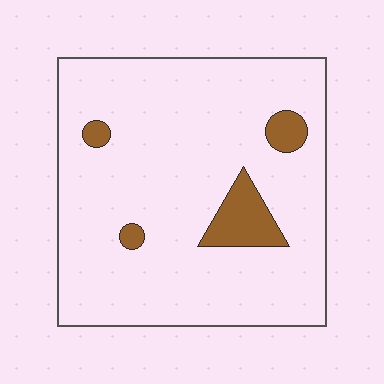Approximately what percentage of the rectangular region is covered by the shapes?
Approximately 10%.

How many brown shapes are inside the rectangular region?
4.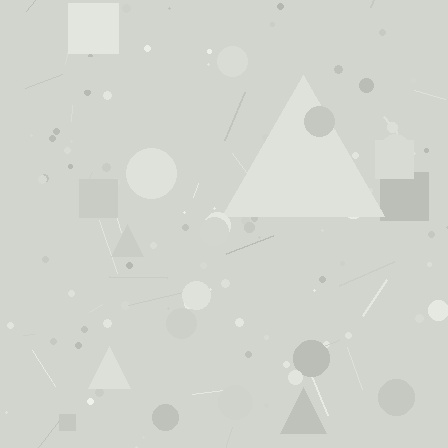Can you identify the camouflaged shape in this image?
The camouflaged shape is a triangle.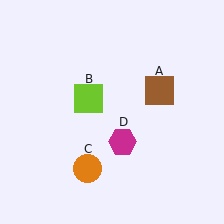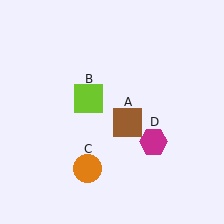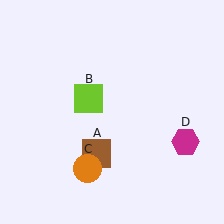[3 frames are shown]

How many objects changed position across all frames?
2 objects changed position: brown square (object A), magenta hexagon (object D).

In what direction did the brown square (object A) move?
The brown square (object A) moved down and to the left.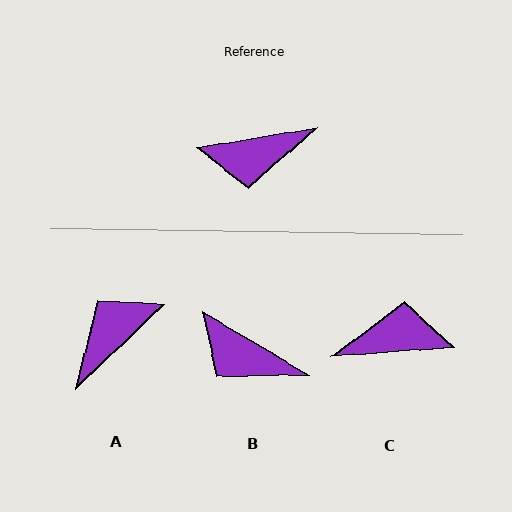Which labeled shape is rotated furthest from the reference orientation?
C, about 175 degrees away.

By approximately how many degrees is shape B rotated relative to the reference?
Approximately 40 degrees clockwise.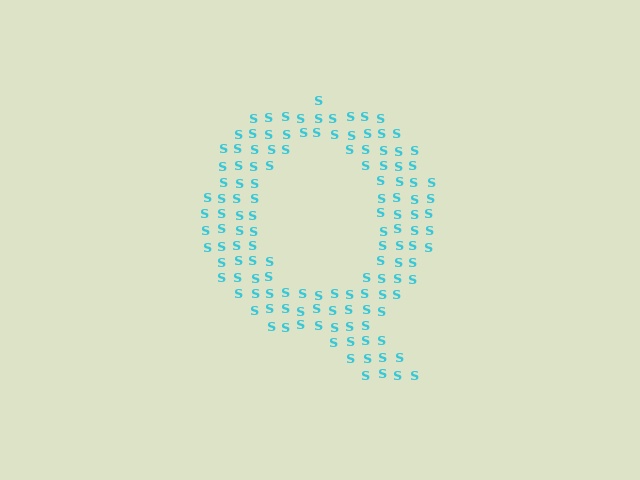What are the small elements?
The small elements are letter S's.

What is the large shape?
The large shape is the letter Q.